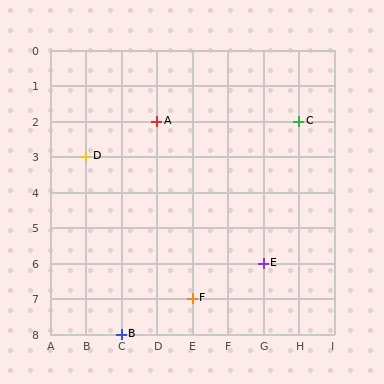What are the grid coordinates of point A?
Point A is at grid coordinates (D, 2).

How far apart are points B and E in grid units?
Points B and E are 4 columns and 2 rows apart (about 4.5 grid units diagonally).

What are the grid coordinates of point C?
Point C is at grid coordinates (H, 2).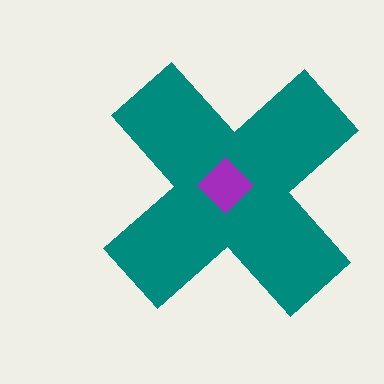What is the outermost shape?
The teal cross.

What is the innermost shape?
The purple diamond.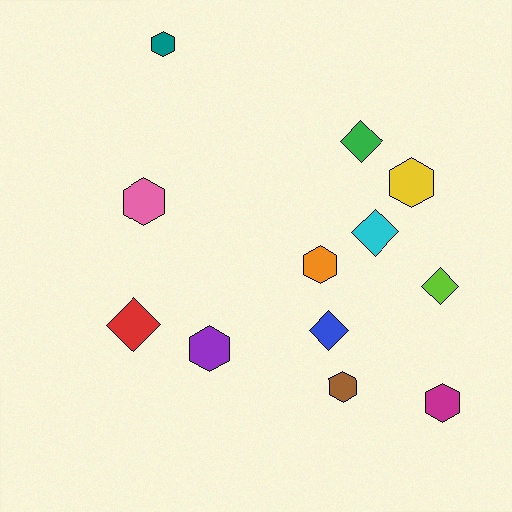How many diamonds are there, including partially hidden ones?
There are 5 diamonds.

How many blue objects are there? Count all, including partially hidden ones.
There is 1 blue object.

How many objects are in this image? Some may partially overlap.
There are 12 objects.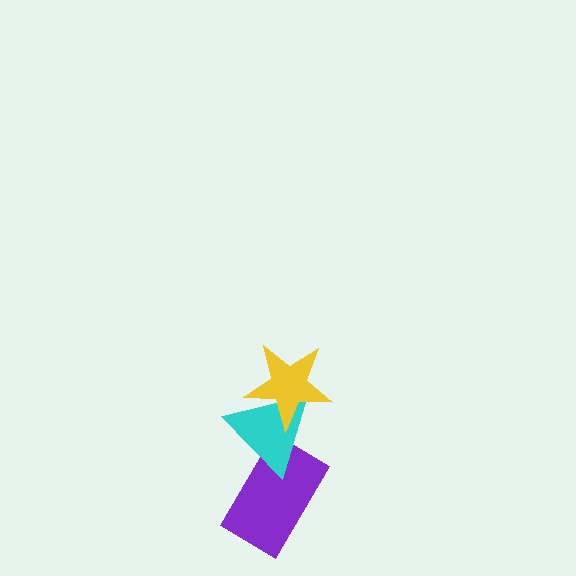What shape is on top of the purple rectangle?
The cyan triangle is on top of the purple rectangle.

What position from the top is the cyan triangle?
The cyan triangle is 2nd from the top.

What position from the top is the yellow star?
The yellow star is 1st from the top.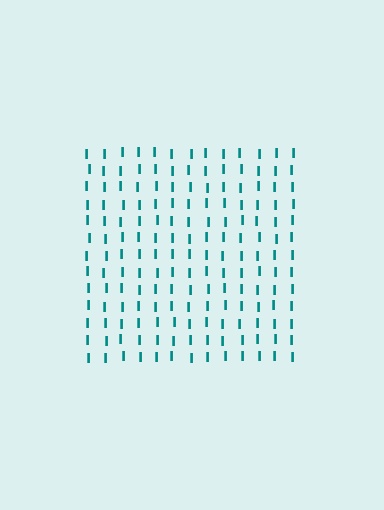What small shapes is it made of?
It is made of small letter I's.